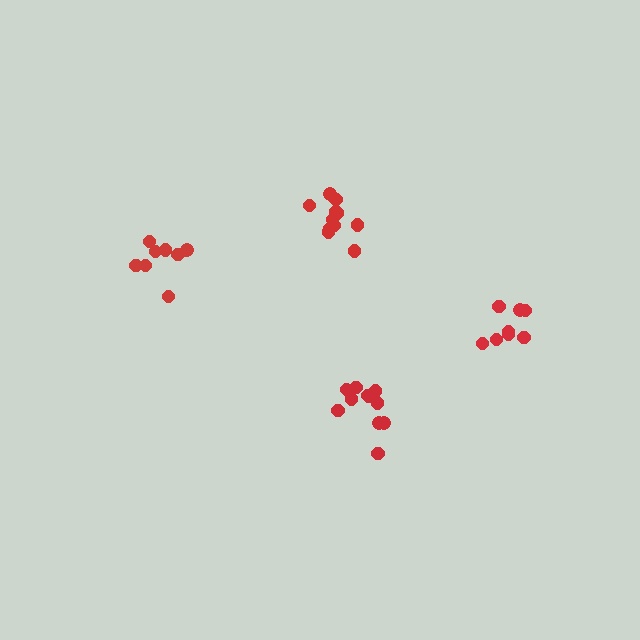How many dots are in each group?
Group 1: 11 dots, Group 2: 8 dots, Group 3: 11 dots, Group 4: 8 dots (38 total).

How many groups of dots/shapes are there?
There are 4 groups.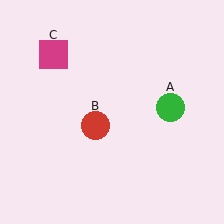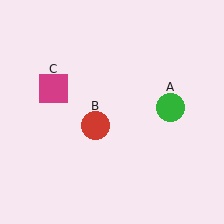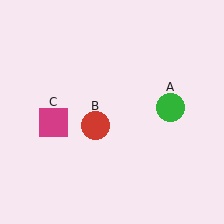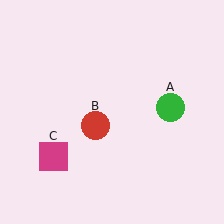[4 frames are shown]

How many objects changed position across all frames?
1 object changed position: magenta square (object C).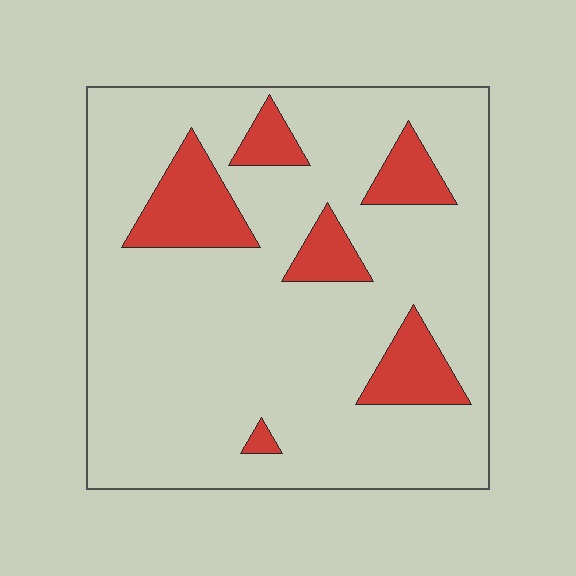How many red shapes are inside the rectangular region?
6.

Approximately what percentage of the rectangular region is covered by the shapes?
Approximately 15%.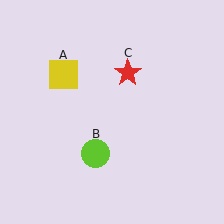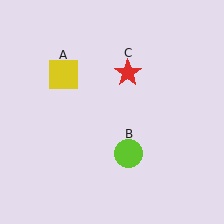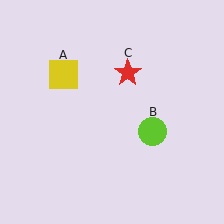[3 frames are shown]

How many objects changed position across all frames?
1 object changed position: lime circle (object B).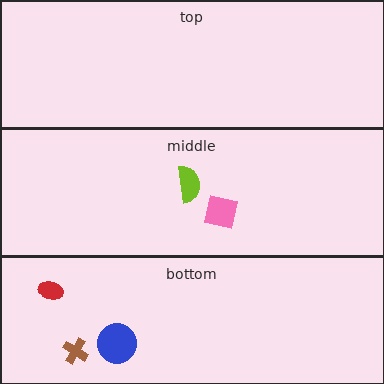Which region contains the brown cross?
The bottom region.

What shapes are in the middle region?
The lime semicircle, the pink square.